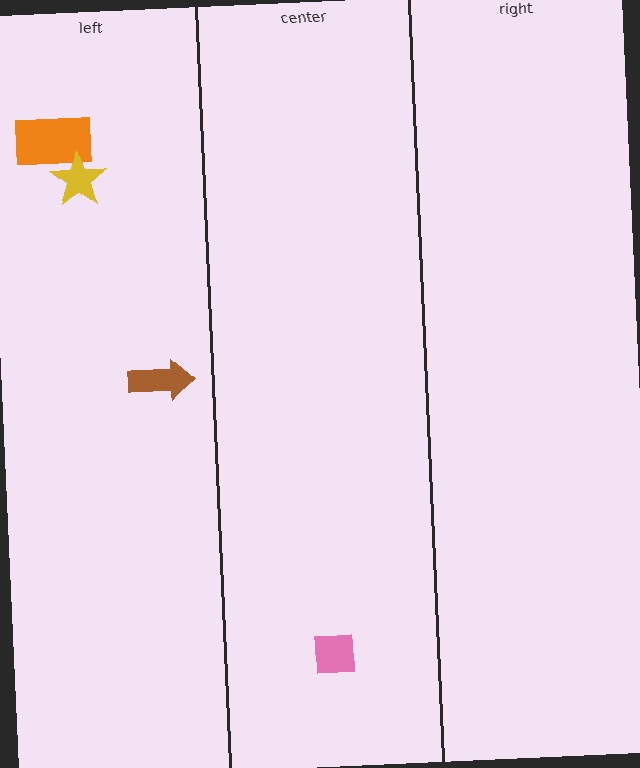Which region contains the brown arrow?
The left region.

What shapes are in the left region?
The orange rectangle, the yellow star, the brown arrow.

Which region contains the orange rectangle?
The left region.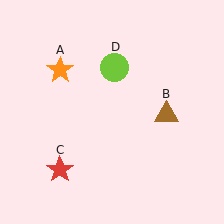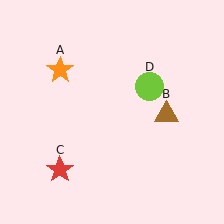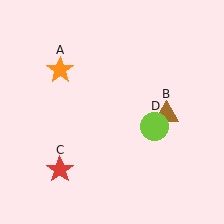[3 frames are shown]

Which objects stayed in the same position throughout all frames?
Orange star (object A) and brown triangle (object B) and red star (object C) remained stationary.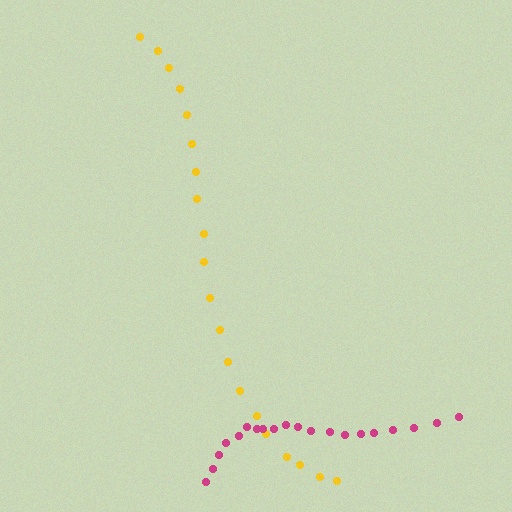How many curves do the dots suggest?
There are 2 distinct paths.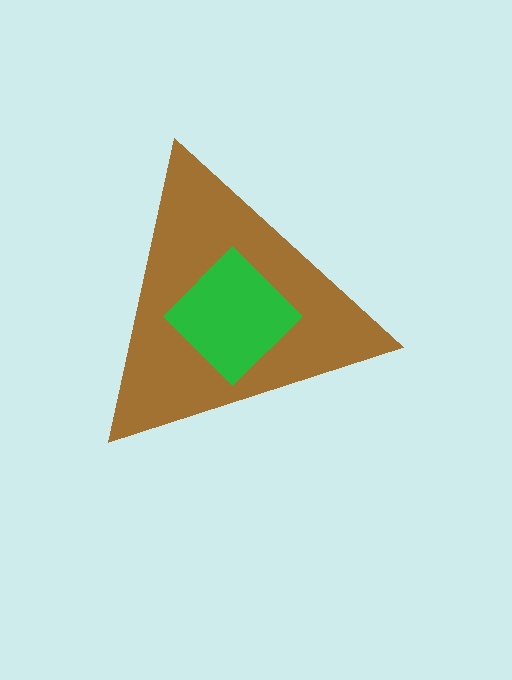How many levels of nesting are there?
2.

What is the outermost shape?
The brown triangle.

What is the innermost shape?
The green diamond.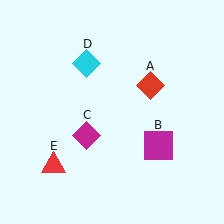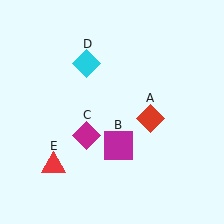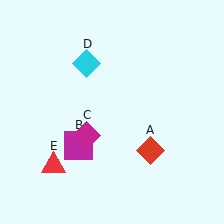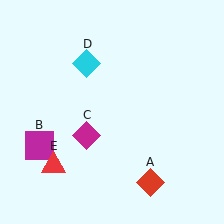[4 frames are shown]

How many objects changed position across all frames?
2 objects changed position: red diamond (object A), magenta square (object B).